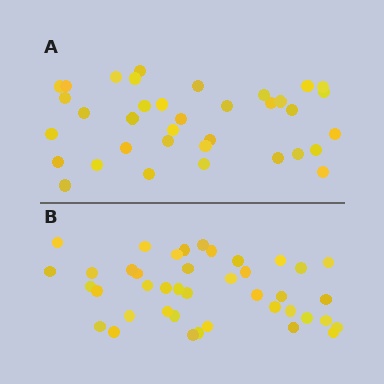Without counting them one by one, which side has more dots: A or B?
Region B (the bottom region) has more dots.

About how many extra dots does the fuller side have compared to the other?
Region B has about 5 more dots than region A.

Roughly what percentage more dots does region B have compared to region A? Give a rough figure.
About 15% more.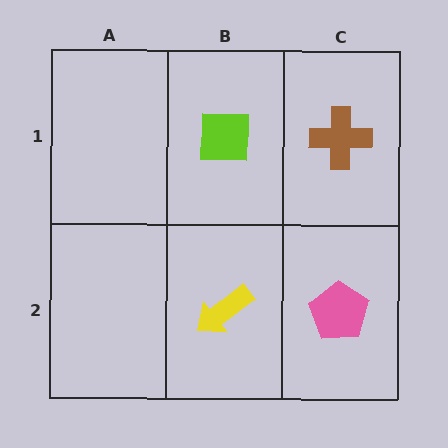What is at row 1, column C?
A brown cross.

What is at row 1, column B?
A lime square.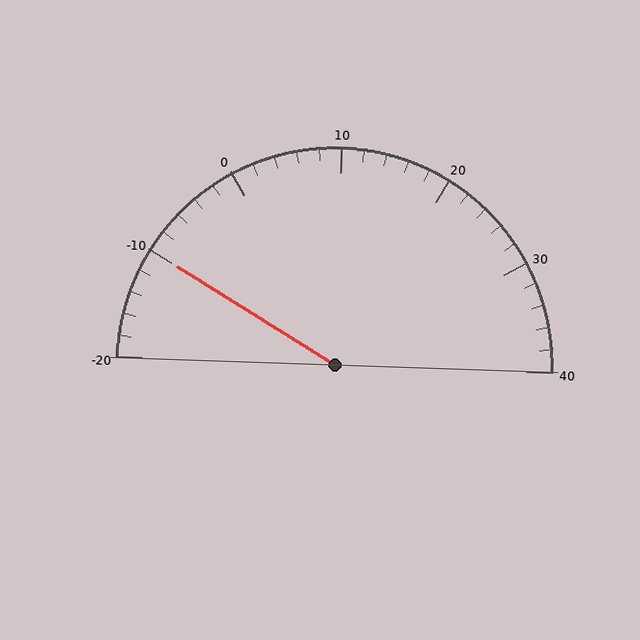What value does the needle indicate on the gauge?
The needle indicates approximately -10.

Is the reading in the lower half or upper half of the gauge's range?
The reading is in the lower half of the range (-20 to 40).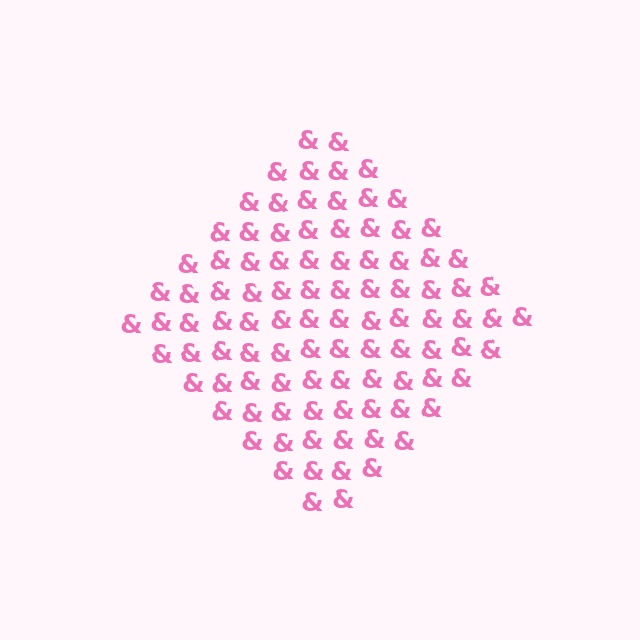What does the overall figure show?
The overall figure shows a diamond.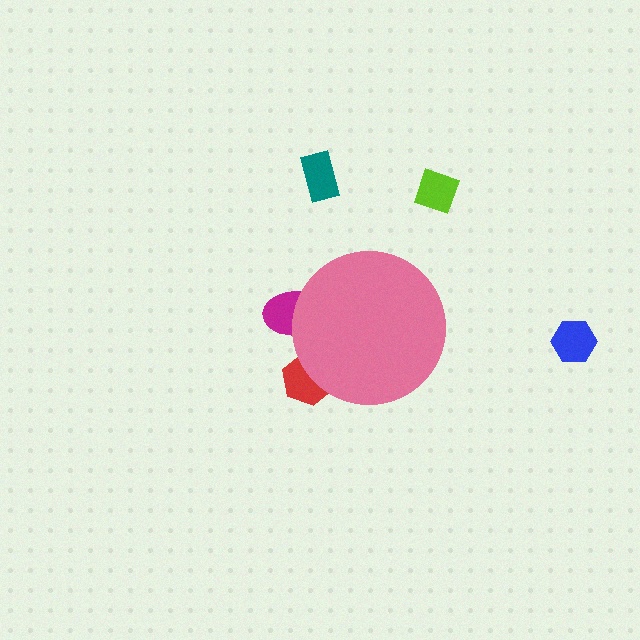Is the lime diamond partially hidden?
No, the lime diamond is fully visible.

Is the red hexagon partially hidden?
Yes, the red hexagon is partially hidden behind the pink circle.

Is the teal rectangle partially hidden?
No, the teal rectangle is fully visible.